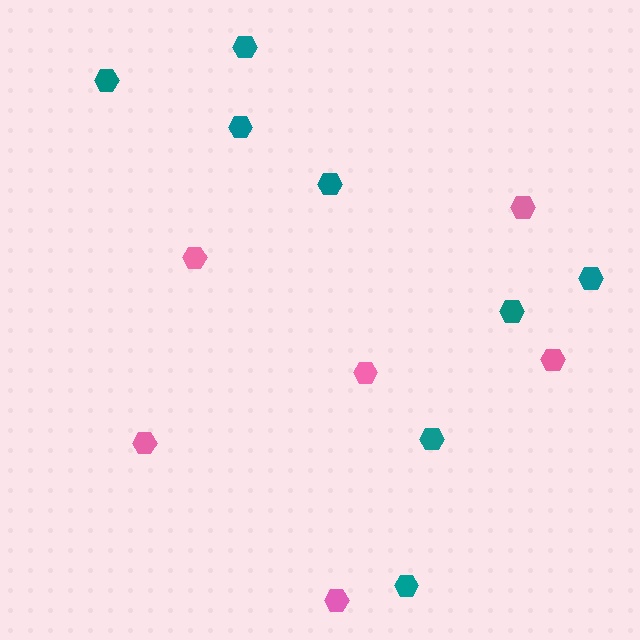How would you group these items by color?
There are 2 groups: one group of pink hexagons (6) and one group of teal hexagons (8).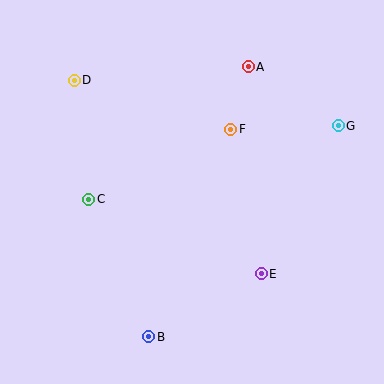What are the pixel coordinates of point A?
Point A is at (248, 67).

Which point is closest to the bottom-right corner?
Point E is closest to the bottom-right corner.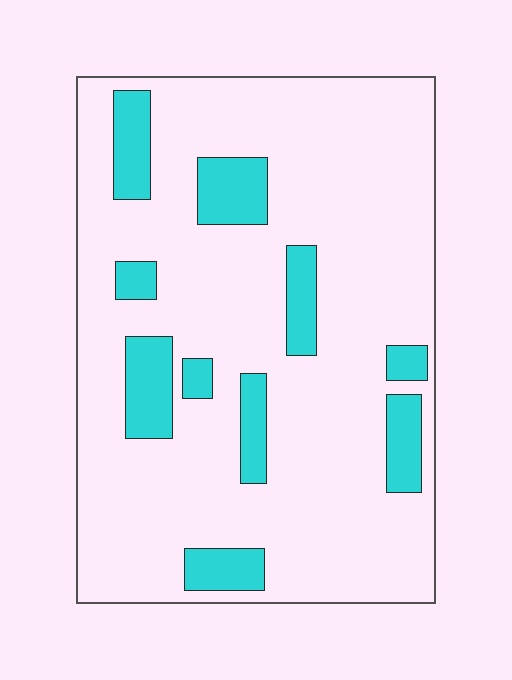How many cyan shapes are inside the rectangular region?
10.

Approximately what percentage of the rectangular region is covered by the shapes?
Approximately 15%.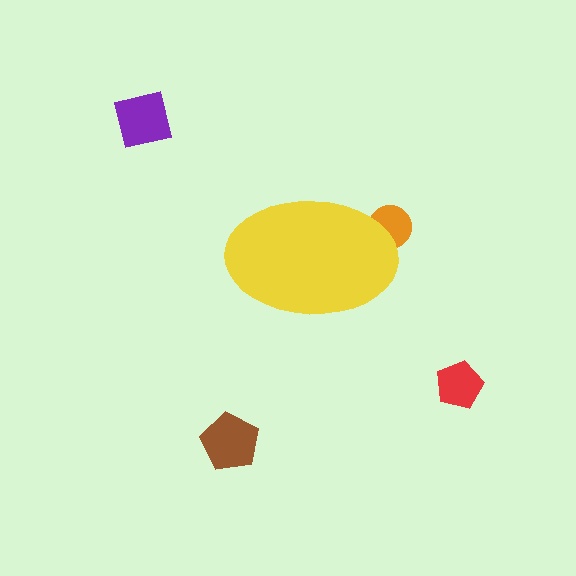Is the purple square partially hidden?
No, the purple square is fully visible.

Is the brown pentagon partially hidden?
No, the brown pentagon is fully visible.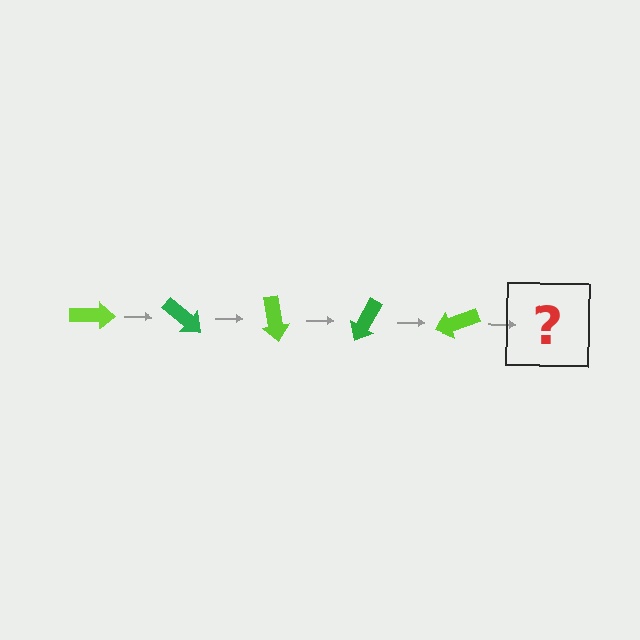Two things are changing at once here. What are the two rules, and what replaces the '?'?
The two rules are that it rotates 40 degrees each step and the color cycles through lime and green. The '?' should be a green arrow, rotated 200 degrees from the start.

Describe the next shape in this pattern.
It should be a green arrow, rotated 200 degrees from the start.